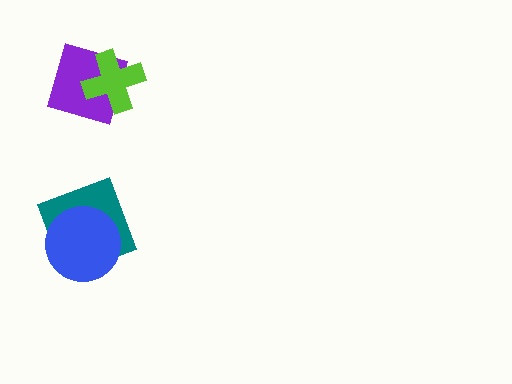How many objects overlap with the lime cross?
1 object overlaps with the lime cross.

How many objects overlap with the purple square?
1 object overlaps with the purple square.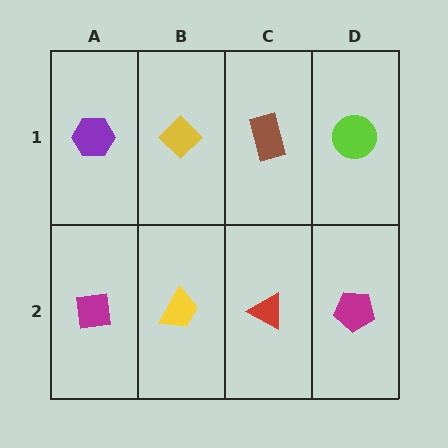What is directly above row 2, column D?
A lime circle.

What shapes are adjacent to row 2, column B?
A yellow diamond (row 1, column B), a magenta square (row 2, column A), a red triangle (row 2, column C).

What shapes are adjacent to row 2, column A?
A purple hexagon (row 1, column A), a yellow trapezoid (row 2, column B).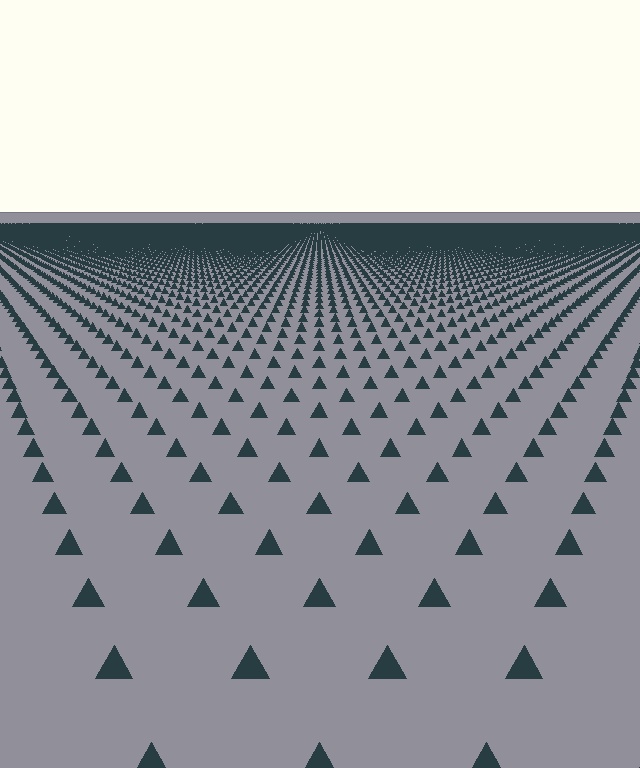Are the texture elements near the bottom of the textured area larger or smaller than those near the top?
Larger. Near the bottom, elements are closer to the viewer and appear at a bigger on-screen size.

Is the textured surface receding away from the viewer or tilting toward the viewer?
The surface is receding away from the viewer. Texture elements get smaller and denser toward the top.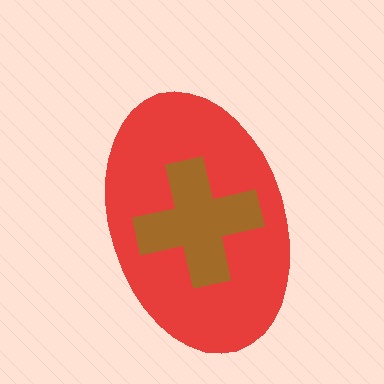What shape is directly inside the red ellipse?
The brown cross.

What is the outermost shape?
The red ellipse.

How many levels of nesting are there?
2.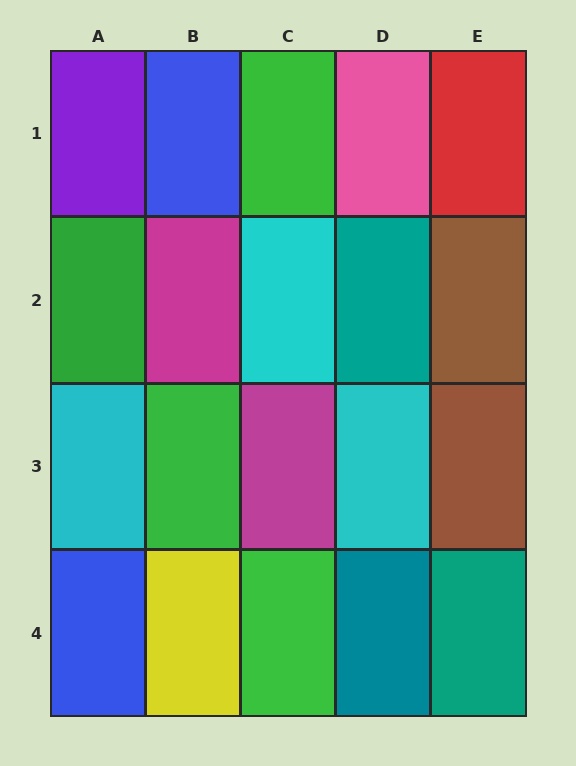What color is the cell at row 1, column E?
Red.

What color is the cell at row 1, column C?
Green.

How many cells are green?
4 cells are green.